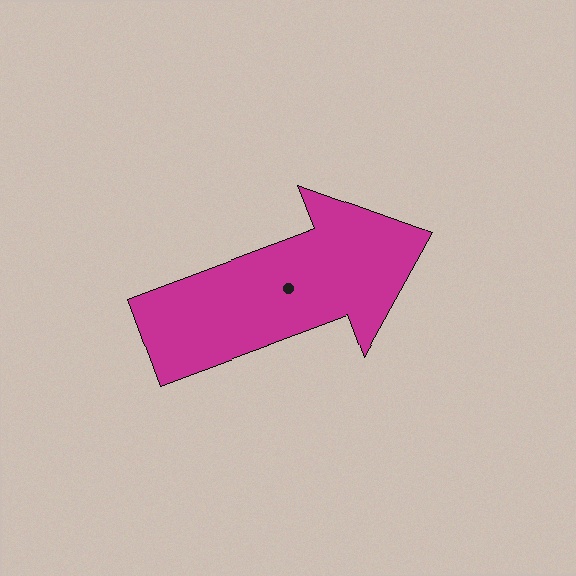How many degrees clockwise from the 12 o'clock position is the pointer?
Approximately 69 degrees.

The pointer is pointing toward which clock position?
Roughly 2 o'clock.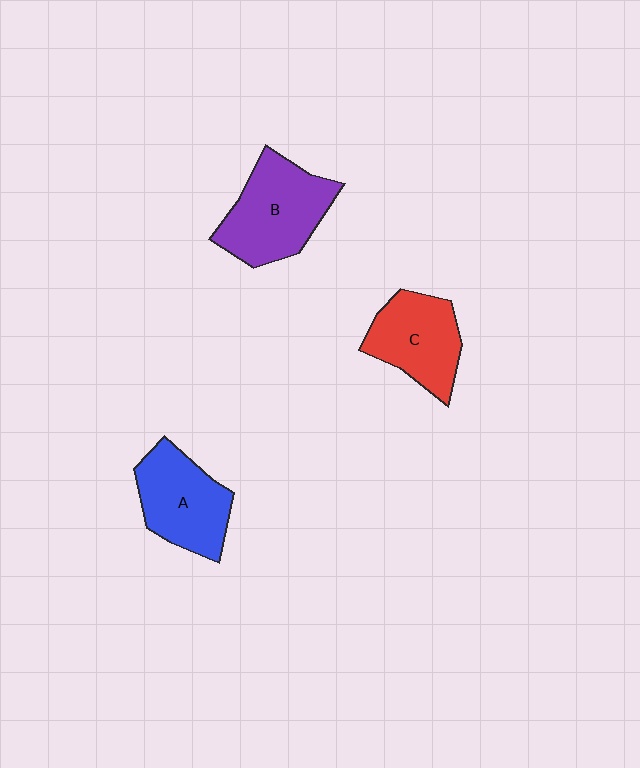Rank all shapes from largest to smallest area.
From largest to smallest: B (purple), A (blue), C (red).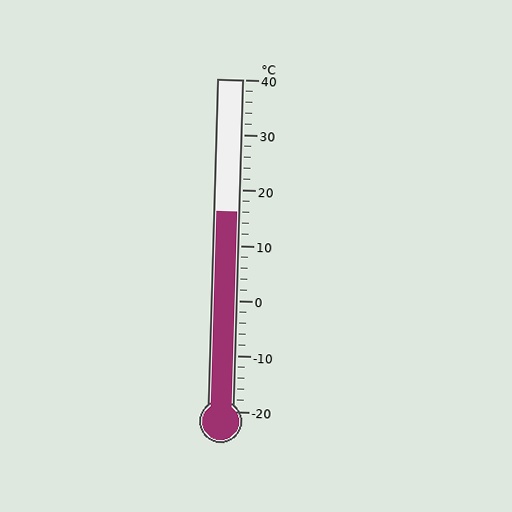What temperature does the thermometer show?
The thermometer shows approximately 16°C.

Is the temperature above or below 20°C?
The temperature is below 20°C.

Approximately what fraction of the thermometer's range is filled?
The thermometer is filled to approximately 60% of its range.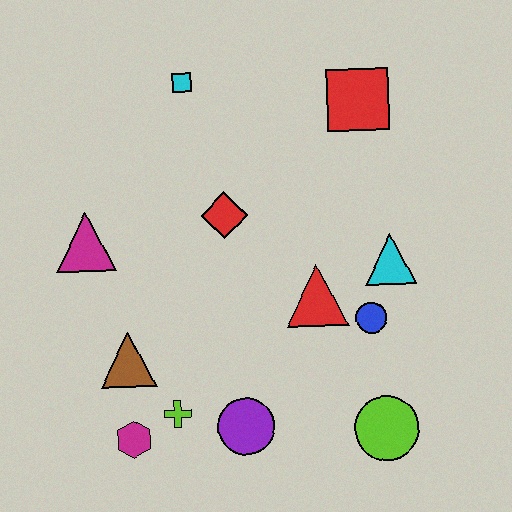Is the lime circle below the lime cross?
Yes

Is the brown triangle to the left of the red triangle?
Yes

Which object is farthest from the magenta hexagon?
The red square is farthest from the magenta hexagon.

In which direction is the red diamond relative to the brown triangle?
The red diamond is above the brown triangle.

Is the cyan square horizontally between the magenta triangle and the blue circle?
Yes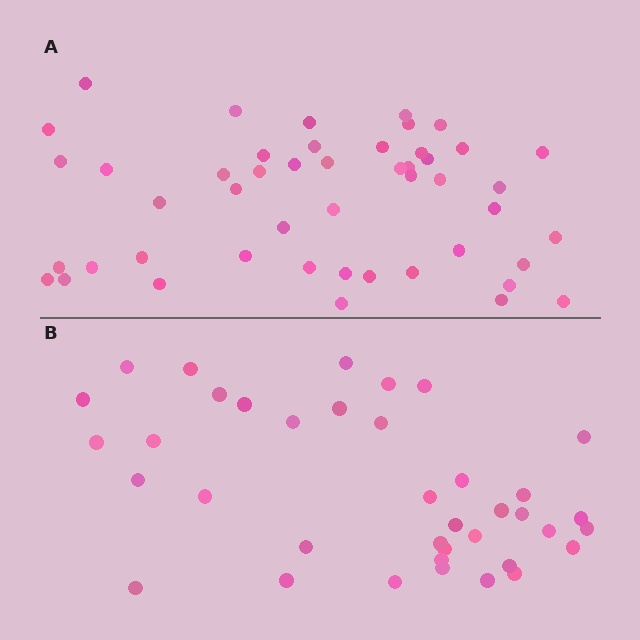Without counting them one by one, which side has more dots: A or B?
Region A (the top region) has more dots.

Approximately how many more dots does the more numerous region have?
Region A has roughly 10 or so more dots than region B.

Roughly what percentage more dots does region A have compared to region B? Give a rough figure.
About 25% more.